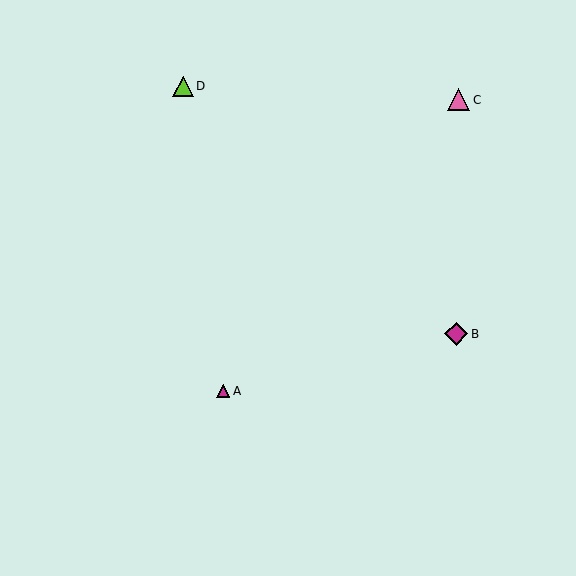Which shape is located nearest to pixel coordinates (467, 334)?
The magenta diamond (labeled B) at (456, 334) is nearest to that location.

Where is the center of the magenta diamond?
The center of the magenta diamond is at (456, 334).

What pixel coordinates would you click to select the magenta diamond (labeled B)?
Click at (456, 334) to select the magenta diamond B.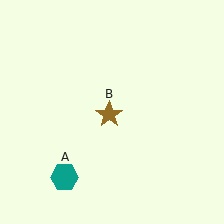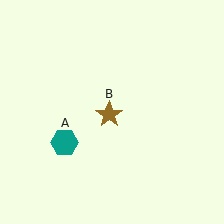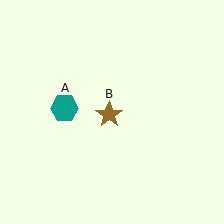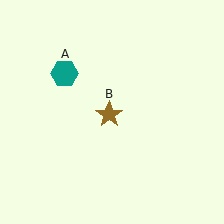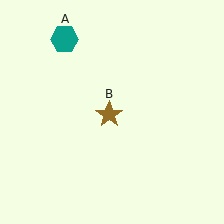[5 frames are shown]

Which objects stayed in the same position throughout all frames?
Brown star (object B) remained stationary.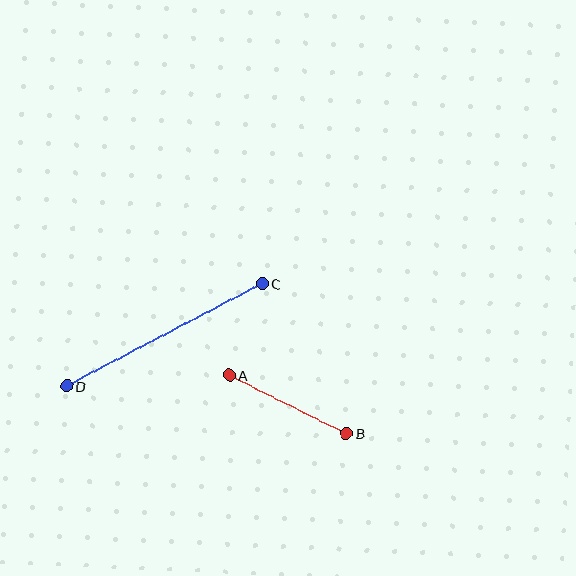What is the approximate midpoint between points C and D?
The midpoint is at approximately (164, 335) pixels.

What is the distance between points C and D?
The distance is approximately 221 pixels.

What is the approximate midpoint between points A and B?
The midpoint is at approximately (288, 404) pixels.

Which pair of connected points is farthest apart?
Points C and D are farthest apart.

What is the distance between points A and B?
The distance is approximately 131 pixels.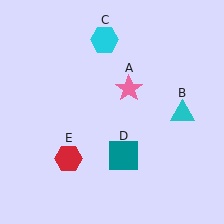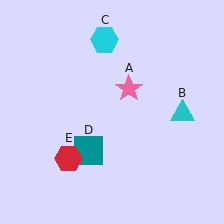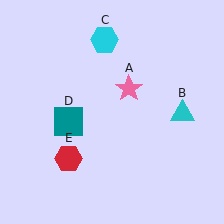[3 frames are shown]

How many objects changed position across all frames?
1 object changed position: teal square (object D).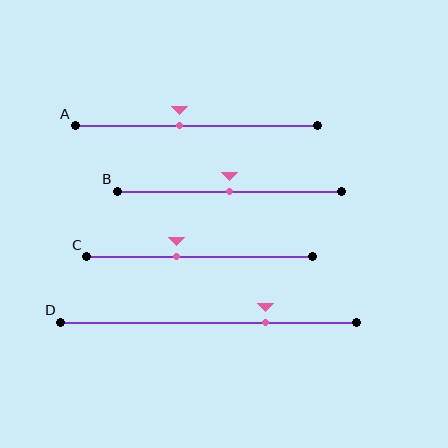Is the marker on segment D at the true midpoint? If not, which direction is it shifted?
No, the marker on segment D is shifted to the right by about 19% of the segment length.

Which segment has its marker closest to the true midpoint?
Segment B has its marker closest to the true midpoint.